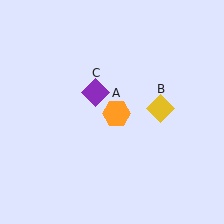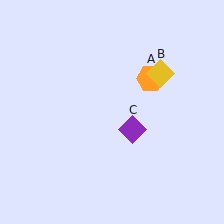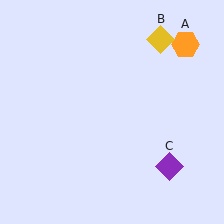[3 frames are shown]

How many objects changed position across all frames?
3 objects changed position: orange hexagon (object A), yellow diamond (object B), purple diamond (object C).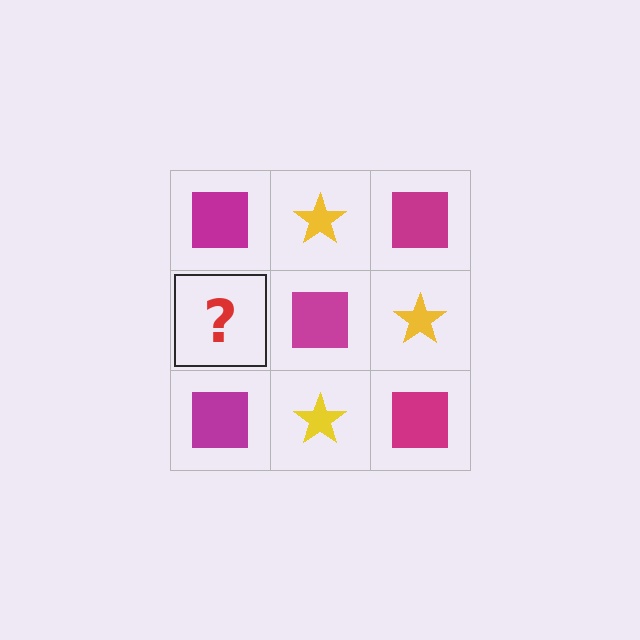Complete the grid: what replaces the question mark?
The question mark should be replaced with a yellow star.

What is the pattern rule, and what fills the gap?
The rule is that it alternates magenta square and yellow star in a checkerboard pattern. The gap should be filled with a yellow star.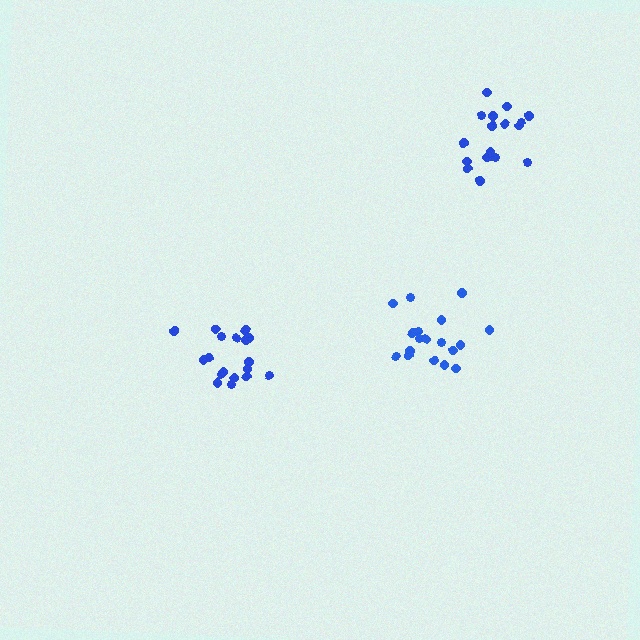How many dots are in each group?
Group 1: 18 dots, Group 2: 18 dots, Group 3: 18 dots (54 total).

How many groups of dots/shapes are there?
There are 3 groups.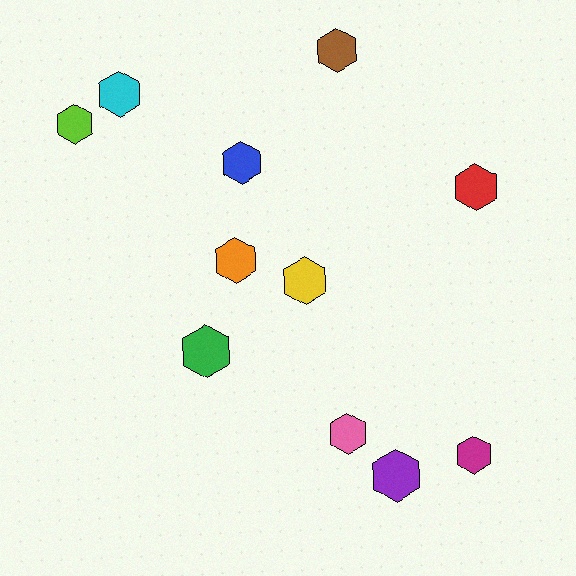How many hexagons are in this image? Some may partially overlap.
There are 11 hexagons.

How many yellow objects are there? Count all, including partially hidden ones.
There is 1 yellow object.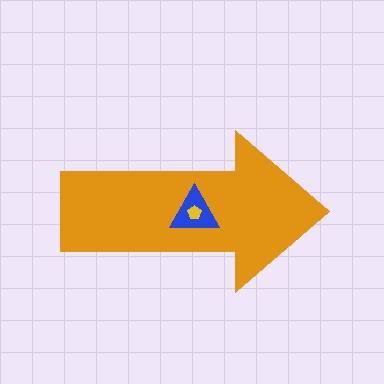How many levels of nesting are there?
3.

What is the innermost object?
The yellow pentagon.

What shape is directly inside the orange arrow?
The blue triangle.